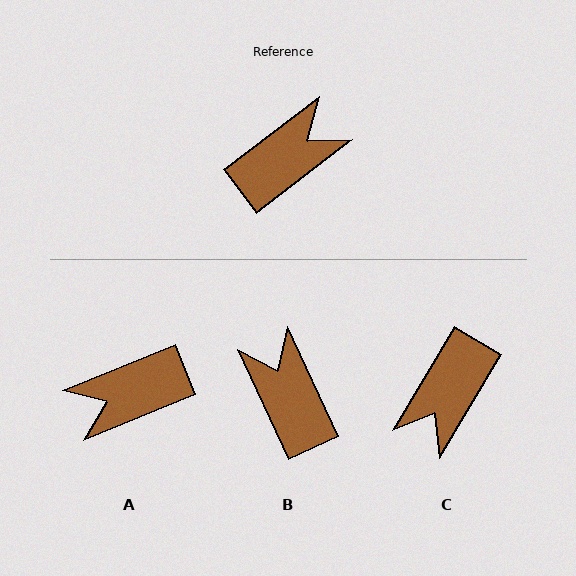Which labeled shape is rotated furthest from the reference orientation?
A, about 165 degrees away.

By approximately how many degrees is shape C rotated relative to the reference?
Approximately 158 degrees clockwise.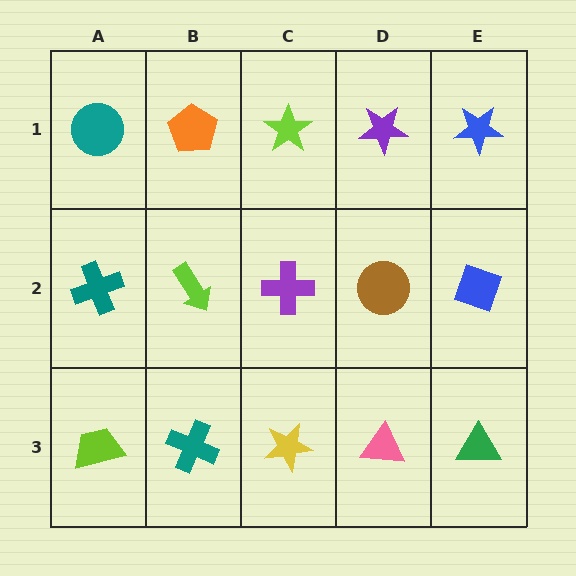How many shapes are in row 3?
5 shapes.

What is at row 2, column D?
A brown circle.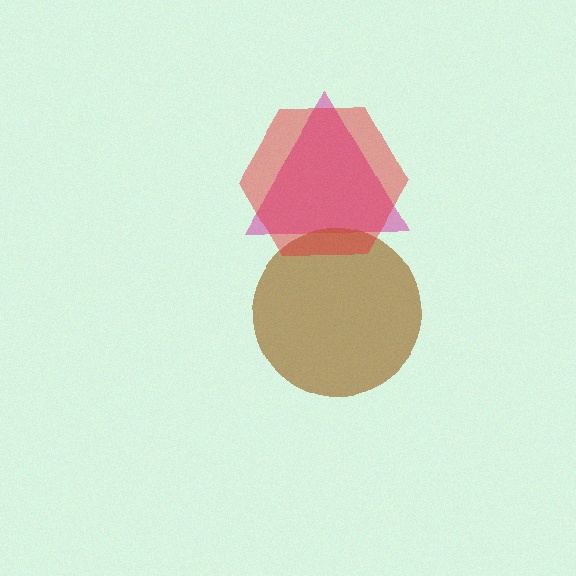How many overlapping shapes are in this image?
There are 3 overlapping shapes in the image.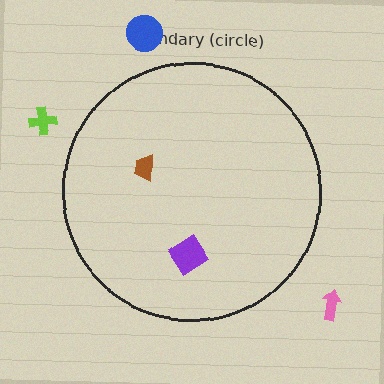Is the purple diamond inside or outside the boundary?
Inside.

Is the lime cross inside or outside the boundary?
Outside.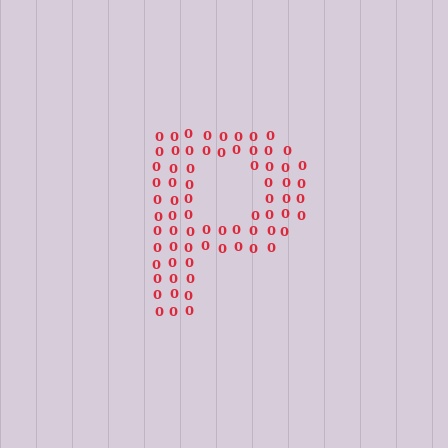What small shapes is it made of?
It is made of small digit 0's.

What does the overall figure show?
The overall figure shows the letter P.